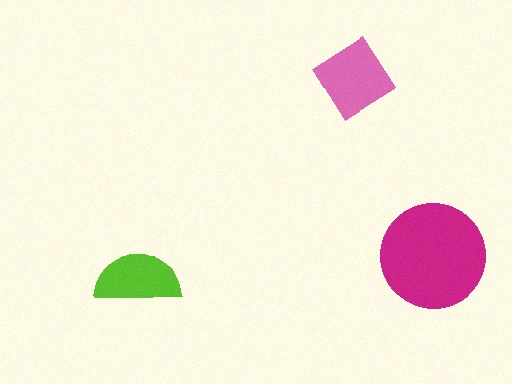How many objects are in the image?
There are 3 objects in the image.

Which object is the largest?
The magenta circle.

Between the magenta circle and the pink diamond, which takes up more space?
The magenta circle.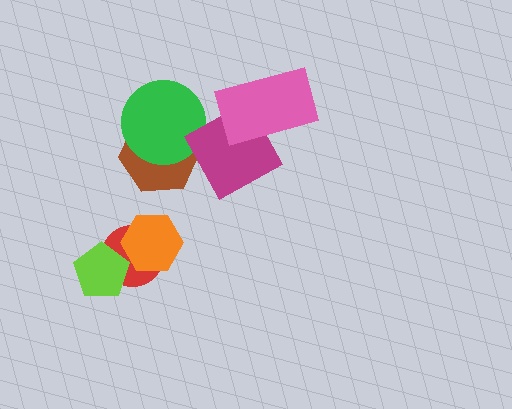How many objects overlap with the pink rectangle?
1 object overlaps with the pink rectangle.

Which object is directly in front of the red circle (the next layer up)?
The orange hexagon is directly in front of the red circle.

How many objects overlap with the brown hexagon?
1 object overlaps with the brown hexagon.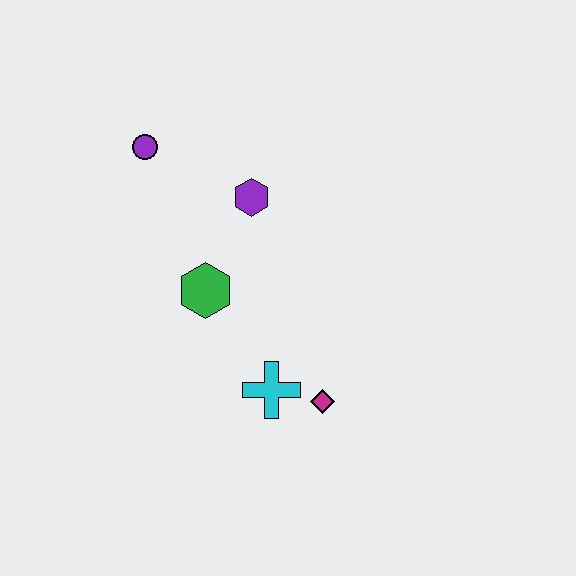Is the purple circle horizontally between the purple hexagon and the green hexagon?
No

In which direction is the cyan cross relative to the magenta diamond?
The cyan cross is to the left of the magenta diamond.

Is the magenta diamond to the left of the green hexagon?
No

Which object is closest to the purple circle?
The purple hexagon is closest to the purple circle.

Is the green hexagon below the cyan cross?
No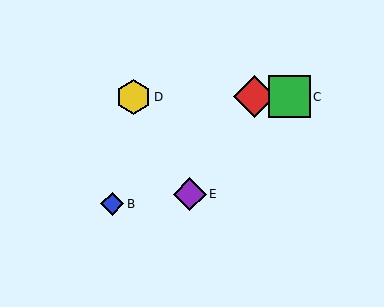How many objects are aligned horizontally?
3 objects (A, C, D) are aligned horizontally.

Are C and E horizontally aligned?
No, C is at y≈97 and E is at y≈194.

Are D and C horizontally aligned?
Yes, both are at y≈97.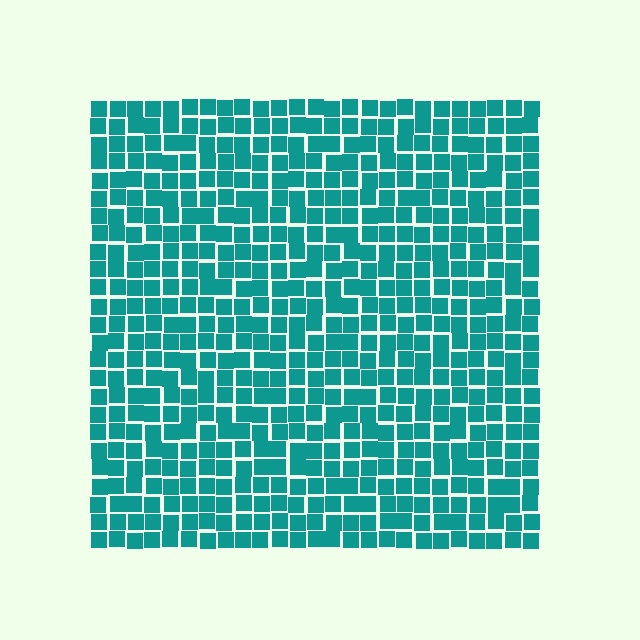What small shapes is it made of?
It is made of small squares.